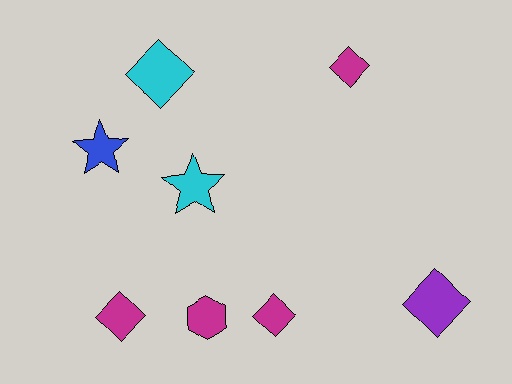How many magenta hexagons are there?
There is 1 magenta hexagon.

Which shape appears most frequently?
Diamond, with 5 objects.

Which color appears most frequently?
Magenta, with 4 objects.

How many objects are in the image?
There are 8 objects.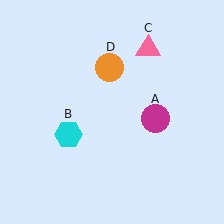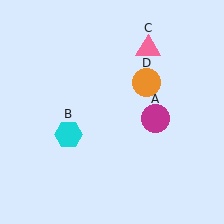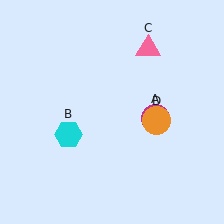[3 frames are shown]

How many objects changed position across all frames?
1 object changed position: orange circle (object D).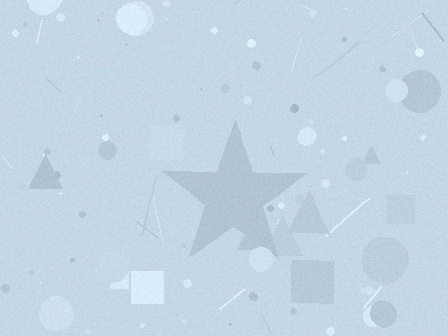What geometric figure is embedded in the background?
A star is embedded in the background.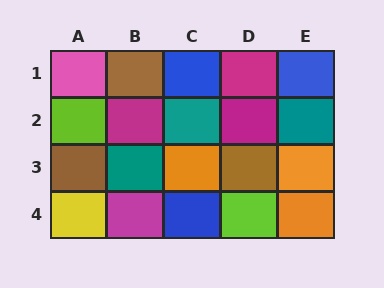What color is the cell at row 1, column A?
Pink.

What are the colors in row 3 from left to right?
Brown, teal, orange, brown, orange.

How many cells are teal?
3 cells are teal.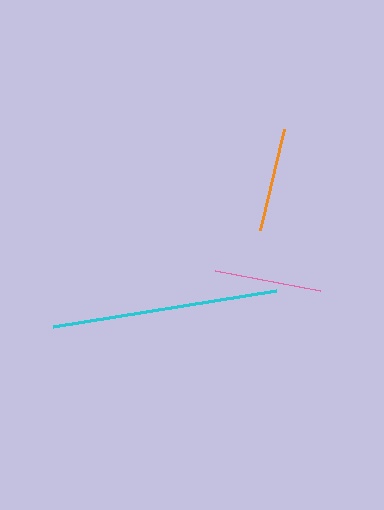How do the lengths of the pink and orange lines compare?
The pink and orange lines are approximately the same length.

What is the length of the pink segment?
The pink segment is approximately 106 pixels long.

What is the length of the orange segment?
The orange segment is approximately 104 pixels long.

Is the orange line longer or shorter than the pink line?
The pink line is longer than the orange line.